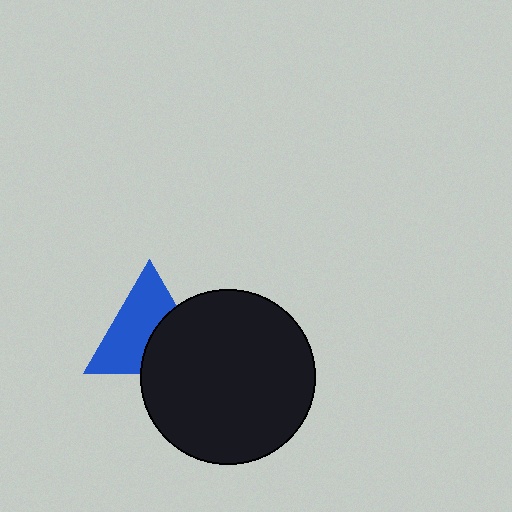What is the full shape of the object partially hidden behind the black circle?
The partially hidden object is a blue triangle.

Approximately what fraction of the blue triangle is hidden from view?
Roughly 40% of the blue triangle is hidden behind the black circle.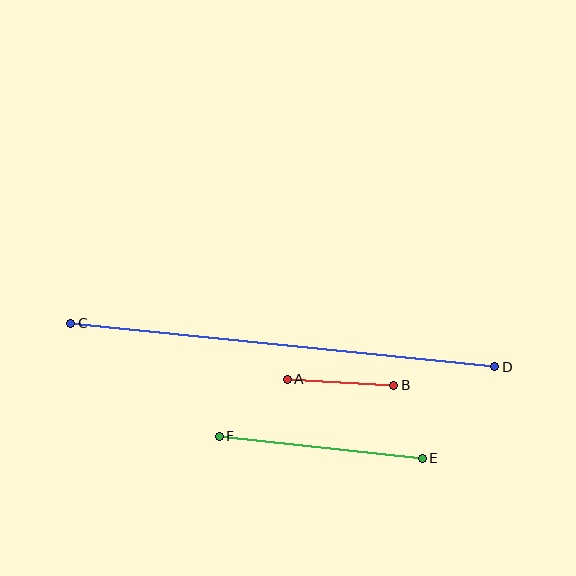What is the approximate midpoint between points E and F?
The midpoint is at approximately (321, 447) pixels.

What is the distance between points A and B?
The distance is approximately 107 pixels.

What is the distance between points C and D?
The distance is approximately 426 pixels.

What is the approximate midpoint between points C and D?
The midpoint is at approximately (283, 345) pixels.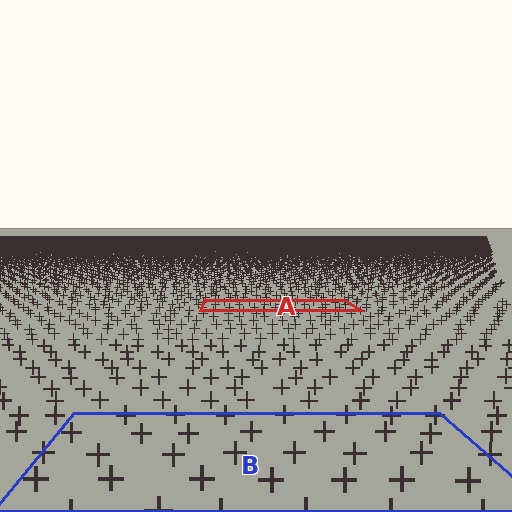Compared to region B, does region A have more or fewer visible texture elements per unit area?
Region A has more texture elements per unit area — they are packed more densely because it is farther away.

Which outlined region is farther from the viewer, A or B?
Region A is farther from the viewer — the texture elements inside it appear smaller and more densely packed.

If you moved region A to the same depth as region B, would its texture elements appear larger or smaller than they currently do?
They would appear larger. At a closer depth, the same texture elements are projected at a bigger on-screen size.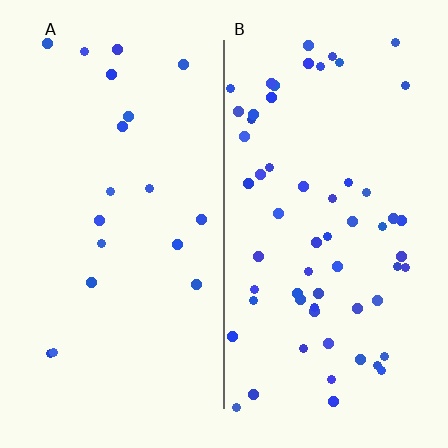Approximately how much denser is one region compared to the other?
Approximately 3.2× — region B over region A.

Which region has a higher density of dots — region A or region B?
B (the right).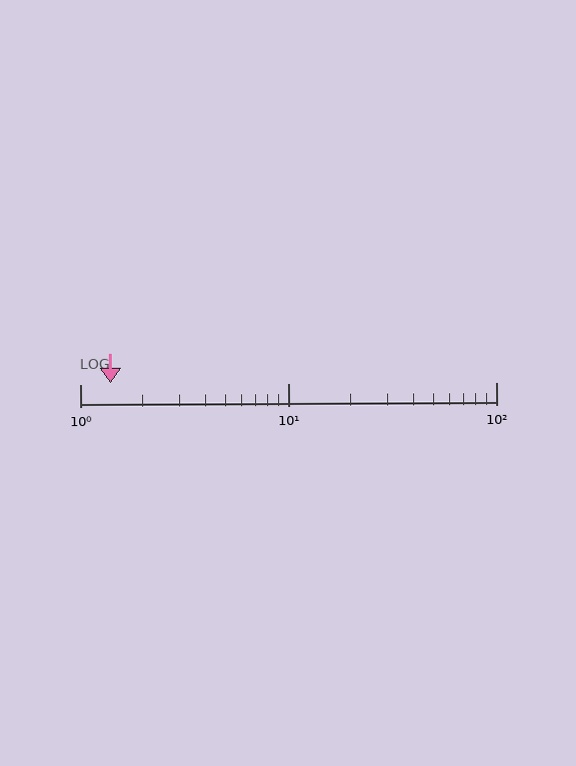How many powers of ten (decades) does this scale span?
The scale spans 2 decades, from 1 to 100.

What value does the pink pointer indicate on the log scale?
The pointer indicates approximately 1.4.